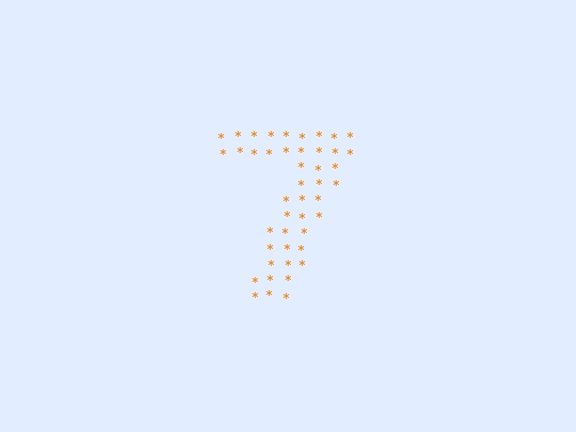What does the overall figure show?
The overall figure shows the digit 7.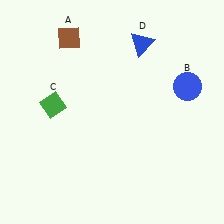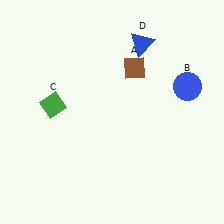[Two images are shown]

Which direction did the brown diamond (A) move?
The brown diamond (A) moved right.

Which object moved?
The brown diamond (A) moved right.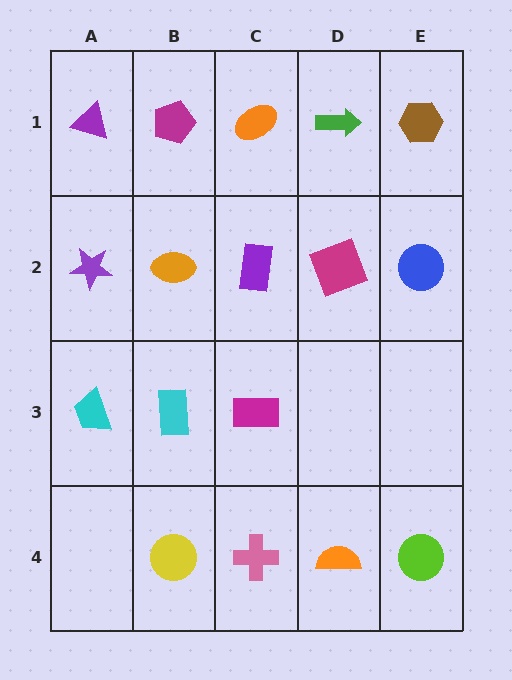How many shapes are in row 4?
4 shapes.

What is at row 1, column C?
An orange ellipse.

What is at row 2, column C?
A purple rectangle.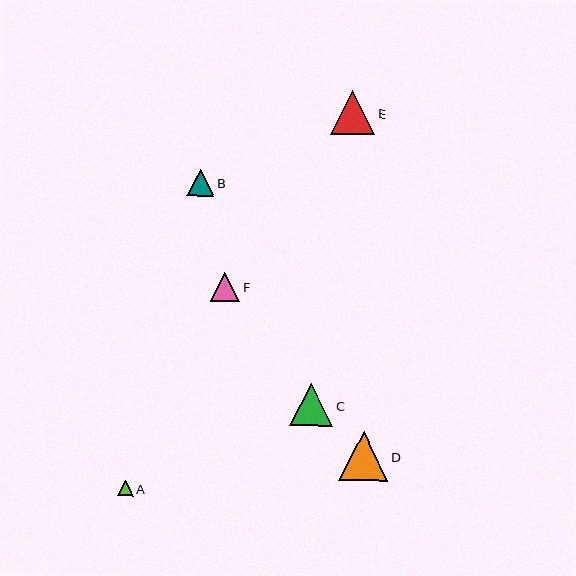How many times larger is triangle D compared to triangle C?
Triangle D is approximately 1.2 times the size of triangle C.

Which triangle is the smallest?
Triangle A is the smallest with a size of approximately 15 pixels.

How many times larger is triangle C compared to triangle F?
Triangle C is approximately 1.4 times the size of triangle F.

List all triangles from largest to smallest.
From largest to smallest: D, E, C, F, B, A.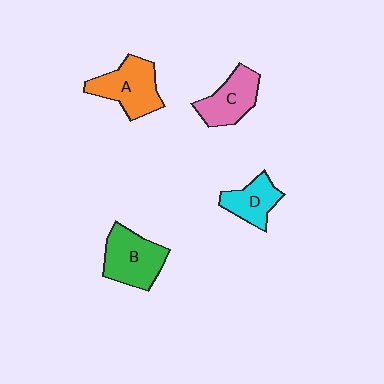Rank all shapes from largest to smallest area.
From largest to smallest: B (green), A (orange), C (pink), D (cyan).